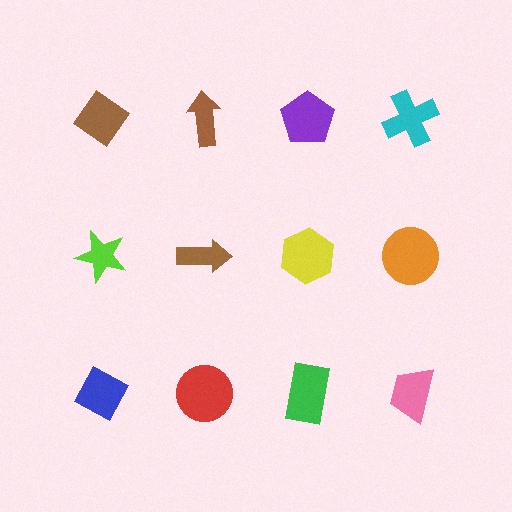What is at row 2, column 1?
A lime star.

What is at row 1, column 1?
A brown diamond.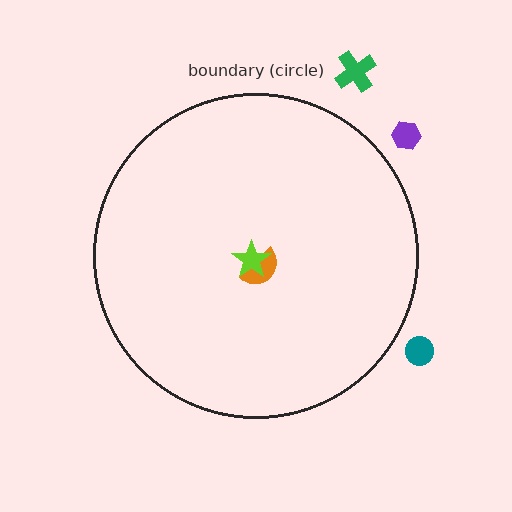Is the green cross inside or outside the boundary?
Outside.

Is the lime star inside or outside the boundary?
Inside.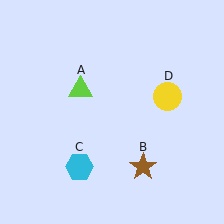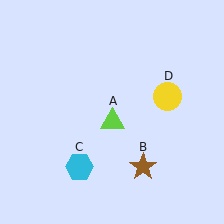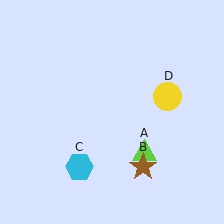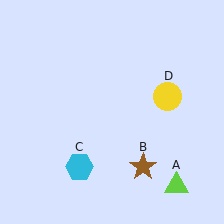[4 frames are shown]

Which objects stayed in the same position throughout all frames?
Brown star (object B) and cyan hexagon (object C) and yellow circle (object D) remained stationary.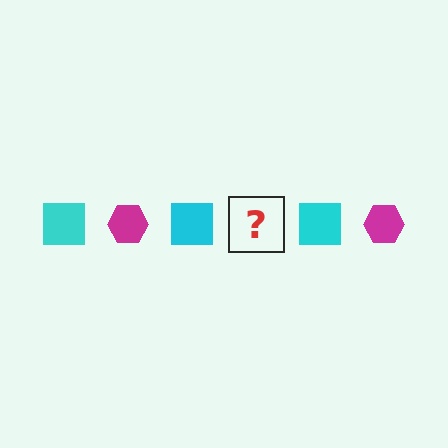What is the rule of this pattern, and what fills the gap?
The rule is that the pattern alternates between cyan square and magenta hexagon. The gap should be filled with a magenta hexagon.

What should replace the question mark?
The question mark should be replaced with a magenta hexagon.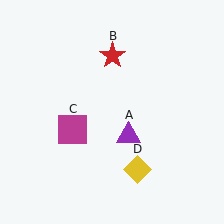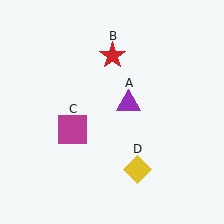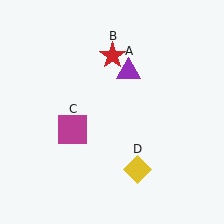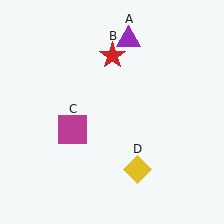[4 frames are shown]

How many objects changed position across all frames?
1 object changed position: purple triangle (object A).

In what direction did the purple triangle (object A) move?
The purple triangle (object A) moved up.